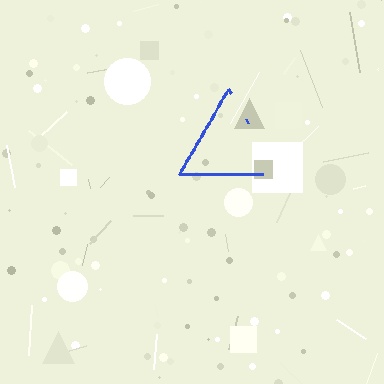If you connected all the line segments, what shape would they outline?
They would outline a triangle.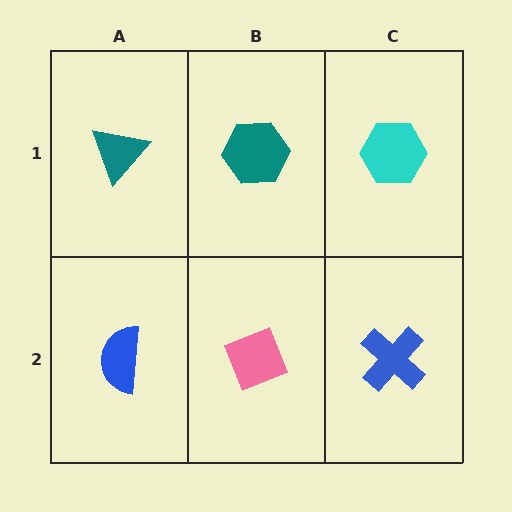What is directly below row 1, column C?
A blue cross.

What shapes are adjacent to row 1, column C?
A blue cross (row 2, column C), a teal hexagon (row 1, column B).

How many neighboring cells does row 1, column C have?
2.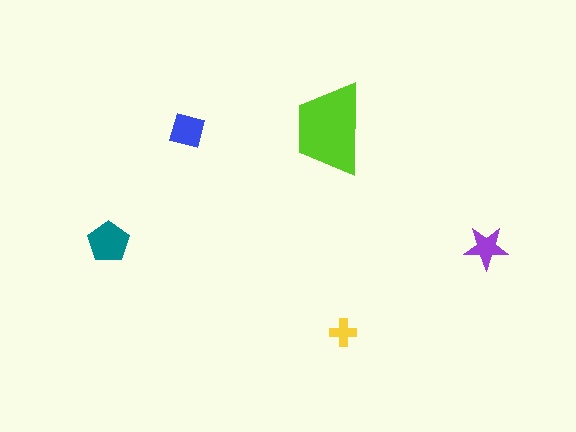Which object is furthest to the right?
The purple star is rightmost.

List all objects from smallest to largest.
The yellow cross, the purple star, the blue square, the teal pentagon, the lime trapezoid.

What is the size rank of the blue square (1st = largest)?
3rd.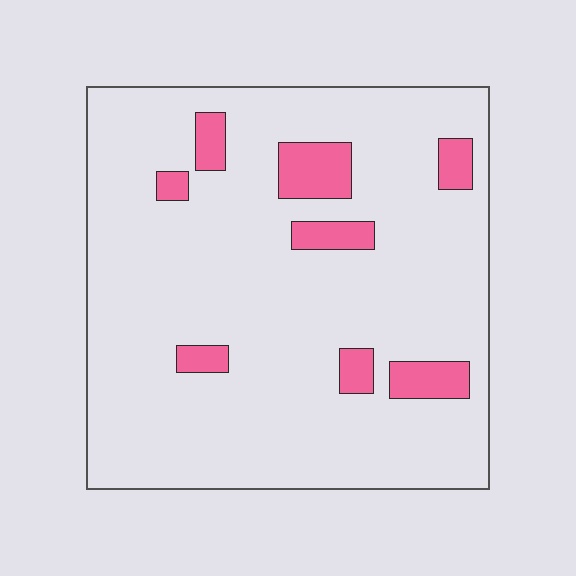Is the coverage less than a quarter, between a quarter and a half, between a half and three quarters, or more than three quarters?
Less than a quarter.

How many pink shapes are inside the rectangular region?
8.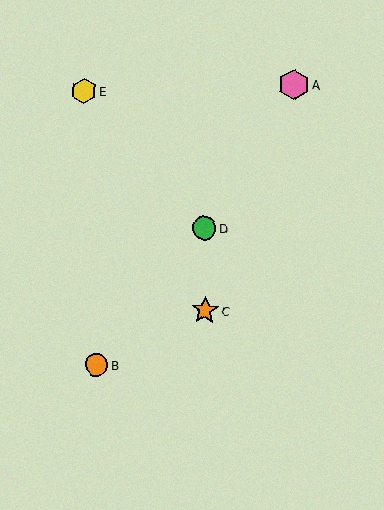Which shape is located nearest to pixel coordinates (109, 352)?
The orange circle (labeled B) at (97, 365) is nearest to that location.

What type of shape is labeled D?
Shape D is a green circle.